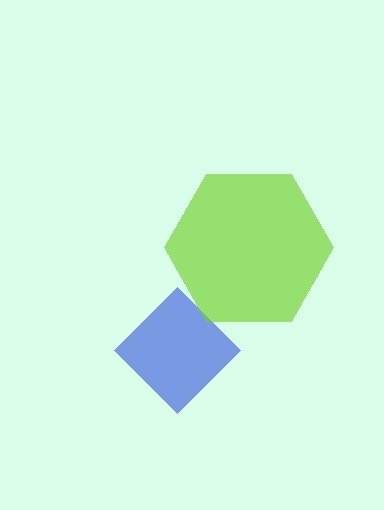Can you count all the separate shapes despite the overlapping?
Yes, there are 2 separate shapes.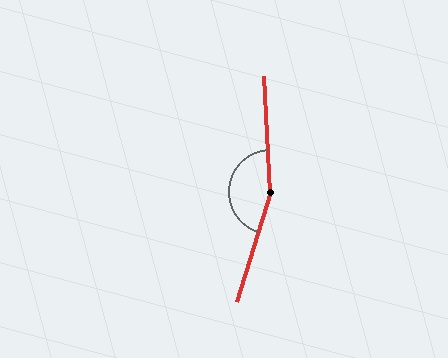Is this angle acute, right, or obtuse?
It is obtuse.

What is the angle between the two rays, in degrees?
Approximately 160 degrees.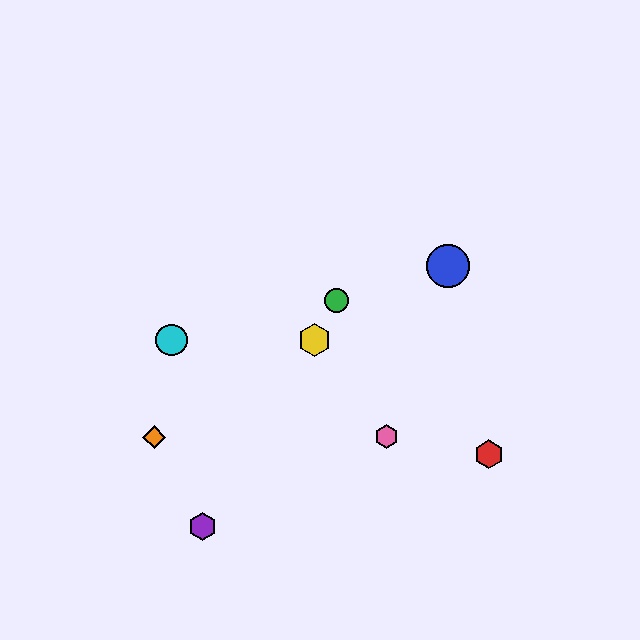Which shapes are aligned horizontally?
The yellow hexagon, the cyan circle are aligned horizontally.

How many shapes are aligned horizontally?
2 shapes (the yellow hexagon, the cyan circle) are aligned horizontally.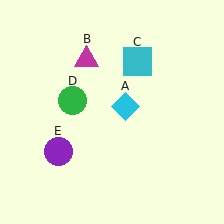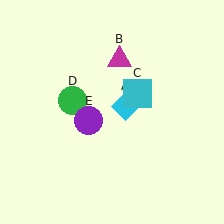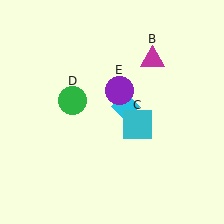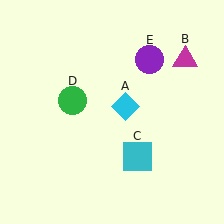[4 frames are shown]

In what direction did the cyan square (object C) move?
The cyan square (object C) moved down.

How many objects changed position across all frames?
3 objects changed position: magenta triangle (object B), cyan square (object C), purple circle (object E).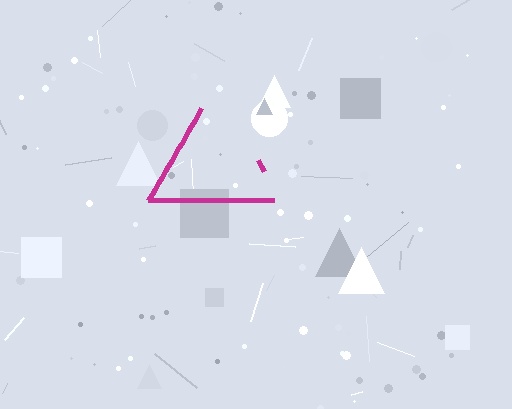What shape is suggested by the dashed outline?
The dashed outline suggests a triangle.